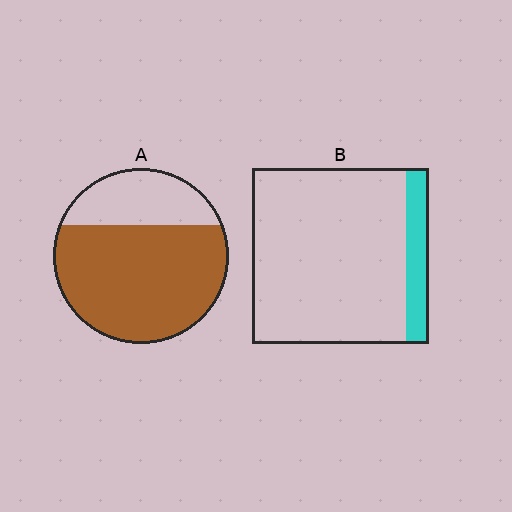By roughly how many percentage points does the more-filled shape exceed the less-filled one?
By roughly 60 percentage points (A over B).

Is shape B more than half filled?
No.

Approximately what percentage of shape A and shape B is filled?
A is approximately 70% and B is approximately 15%.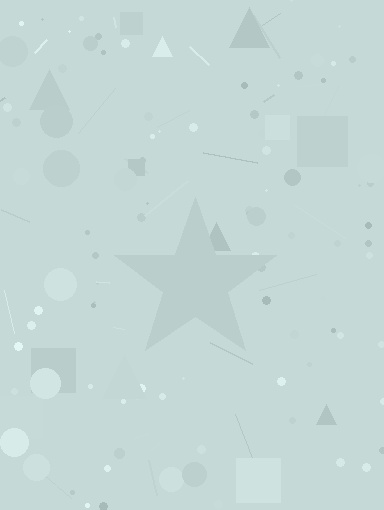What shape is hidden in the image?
A star is hidden in the image.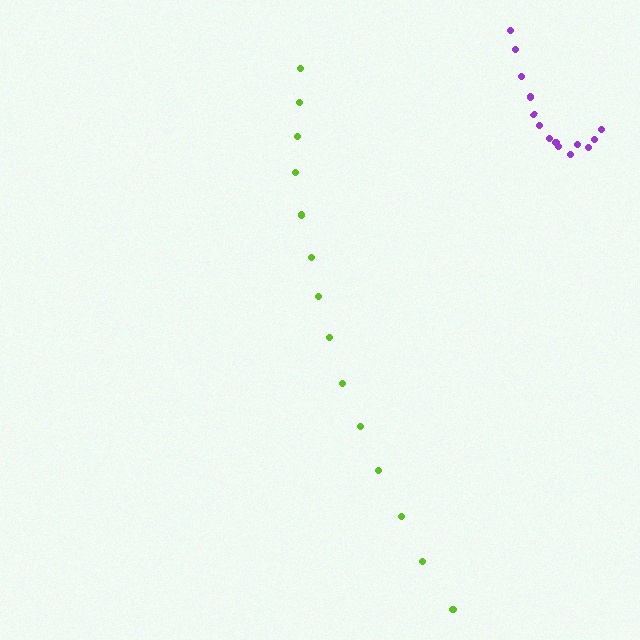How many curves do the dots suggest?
There are 2 distinct paths.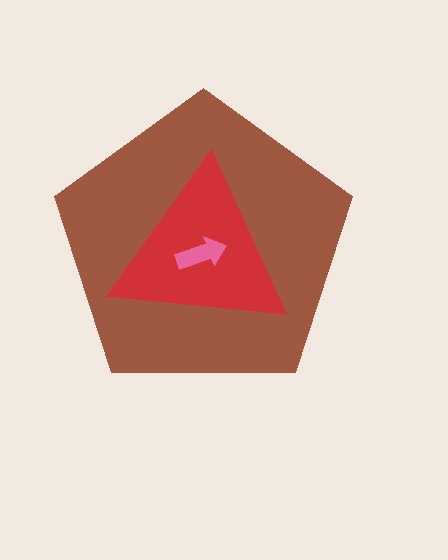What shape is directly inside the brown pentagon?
The red triangle.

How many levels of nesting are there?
3.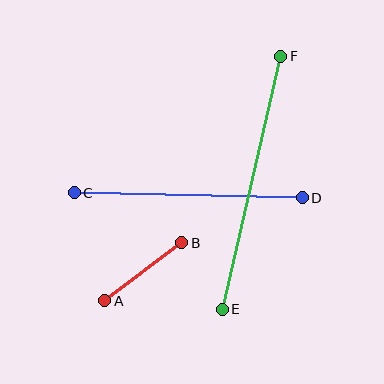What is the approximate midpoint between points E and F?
The midpoint is at approximately (252, 183) pixels.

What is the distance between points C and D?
The distance is approximately 228 pixels.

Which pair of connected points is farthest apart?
Points E and F are farthest apart.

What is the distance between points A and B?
The distance is approximately 96 pixels.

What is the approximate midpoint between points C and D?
The midpoint is at approximately (188, 195) pixels.